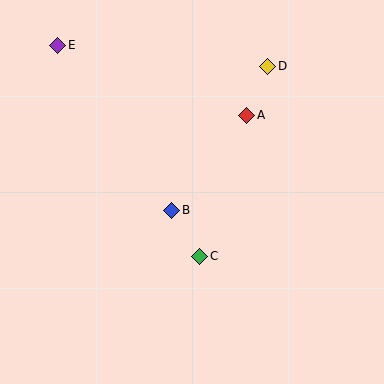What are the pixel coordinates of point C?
Point C is at (200, 256).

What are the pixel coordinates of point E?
Point E is at (58, 45).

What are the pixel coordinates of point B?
Point B is at (172, 210).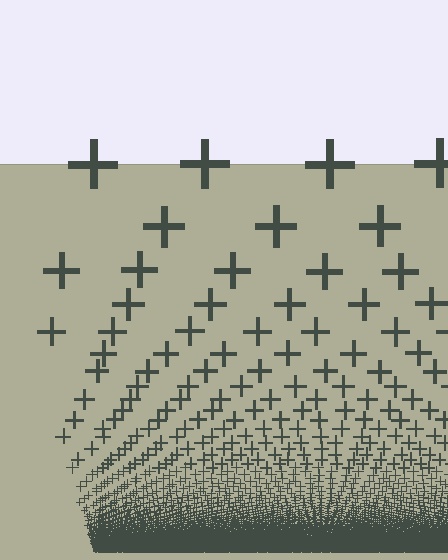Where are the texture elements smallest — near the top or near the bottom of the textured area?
Near the bottom.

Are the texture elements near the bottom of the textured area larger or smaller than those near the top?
Smaller. The gradient is inverted — elements near the bottom are smaller and denser.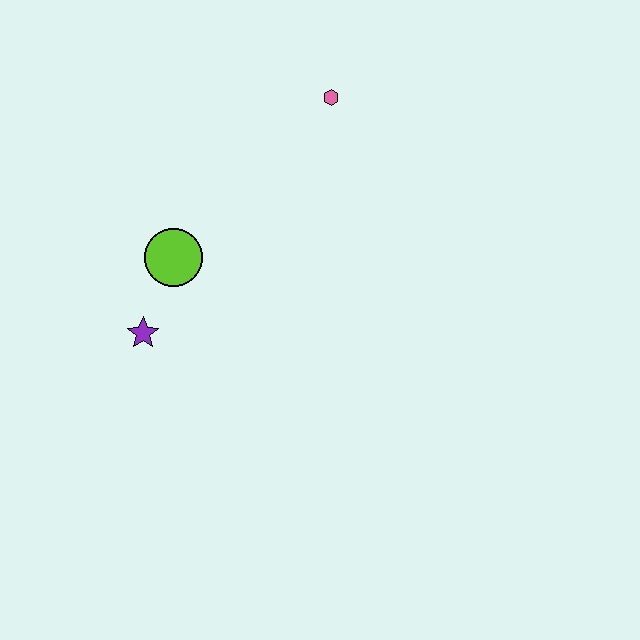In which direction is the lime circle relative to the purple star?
The lime circle is above the purple star.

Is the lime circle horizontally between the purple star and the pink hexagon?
Yes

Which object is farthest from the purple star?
The pink hexagon is farthest from the purple star.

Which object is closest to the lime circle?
The purple star is closest to the lime circle.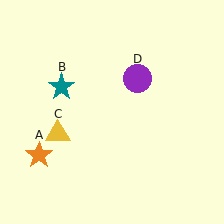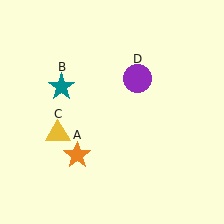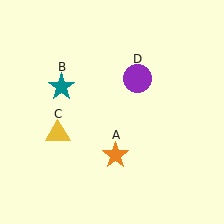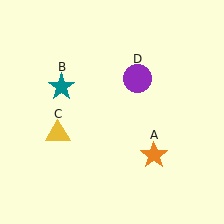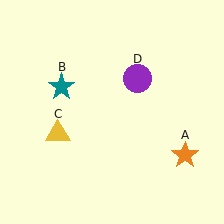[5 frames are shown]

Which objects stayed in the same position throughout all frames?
Teal star (object B) and yellow triangle (object C) and purple circle (object D) remained stationary.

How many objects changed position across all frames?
1 object changed position: orange star (object A).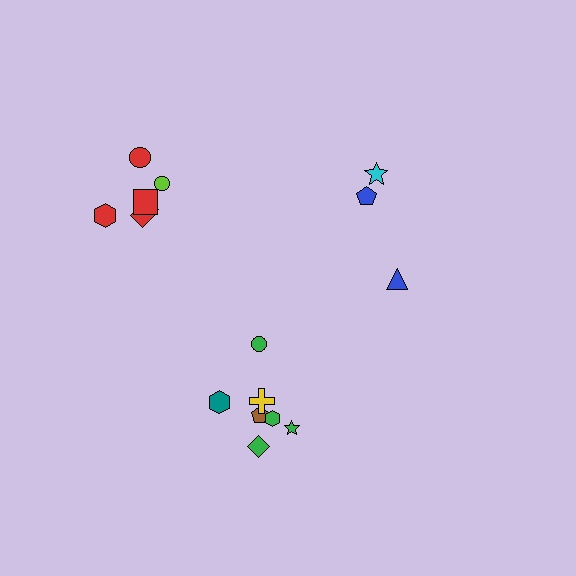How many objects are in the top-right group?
There are 3 objects.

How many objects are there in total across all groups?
There are 16 objects.